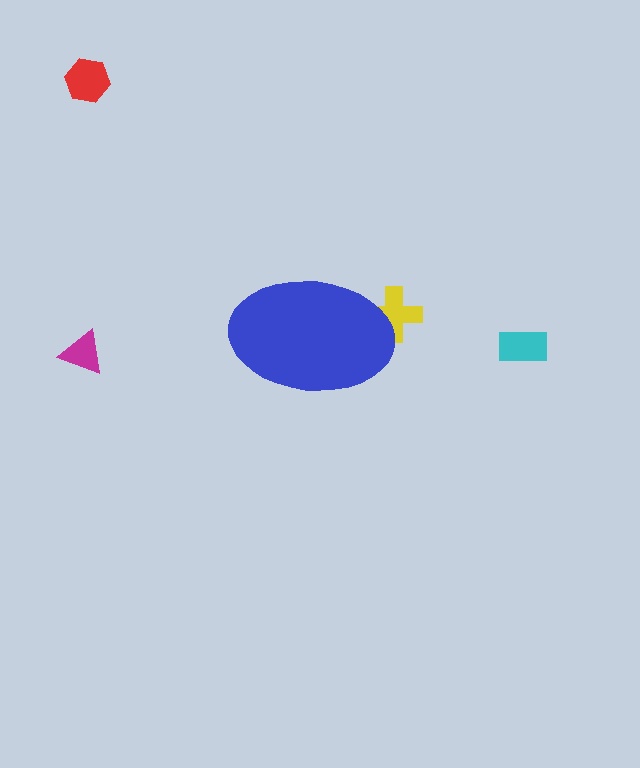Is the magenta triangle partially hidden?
No, the magenta triangle is fully visible.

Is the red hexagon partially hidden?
No, the red hexagon is fully visible.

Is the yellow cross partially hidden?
Yes, the yellow cross is partially hidden behind the blue ellipse.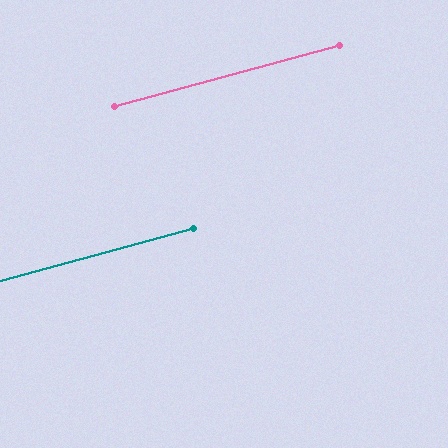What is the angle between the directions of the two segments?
Approximately 0 degrees.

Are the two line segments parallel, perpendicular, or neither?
Parallel — their directions differ by only 0.1°.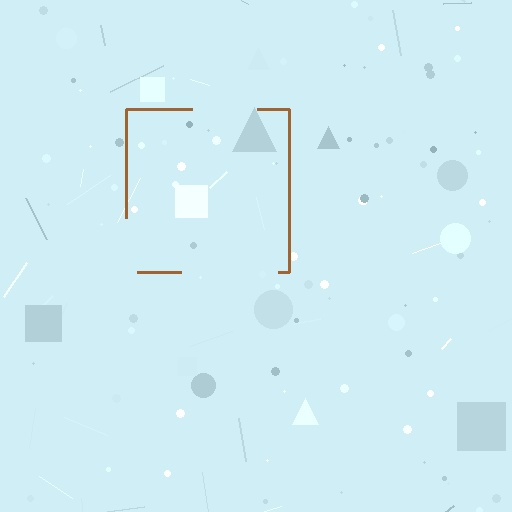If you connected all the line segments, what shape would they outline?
They would outline a square.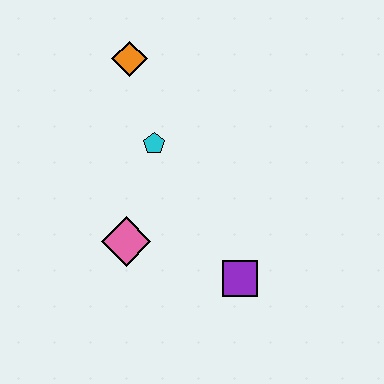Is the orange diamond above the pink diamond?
Yes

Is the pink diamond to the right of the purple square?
No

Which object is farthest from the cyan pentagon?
The purple square is farthest from the cyan pentagon.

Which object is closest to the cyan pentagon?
The orange diamond is closest to the cyan pentagon.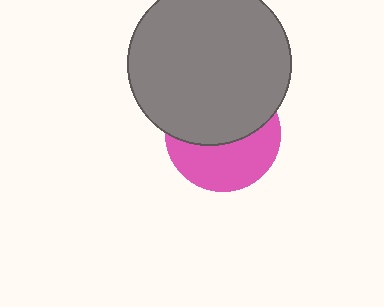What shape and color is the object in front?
The object in front is a gray circle.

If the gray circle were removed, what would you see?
You would see the complete pink circle.